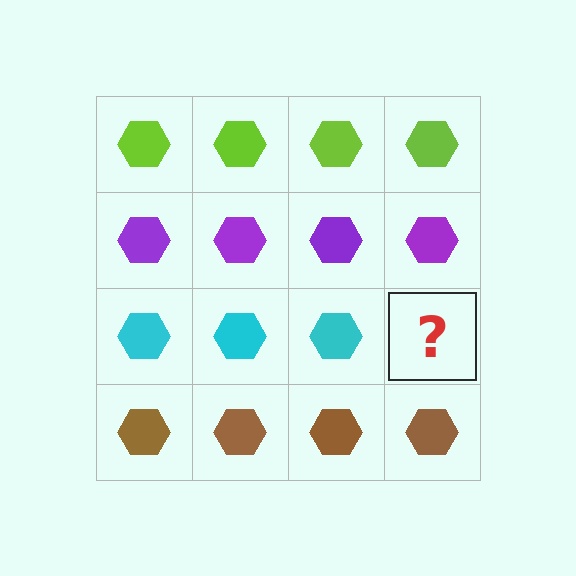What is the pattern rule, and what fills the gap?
The rule is that each row has a consistent color. The gap should be filled with a cyan hexagon.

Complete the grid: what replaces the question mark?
The question mark should be replaced with a cyan hexagon.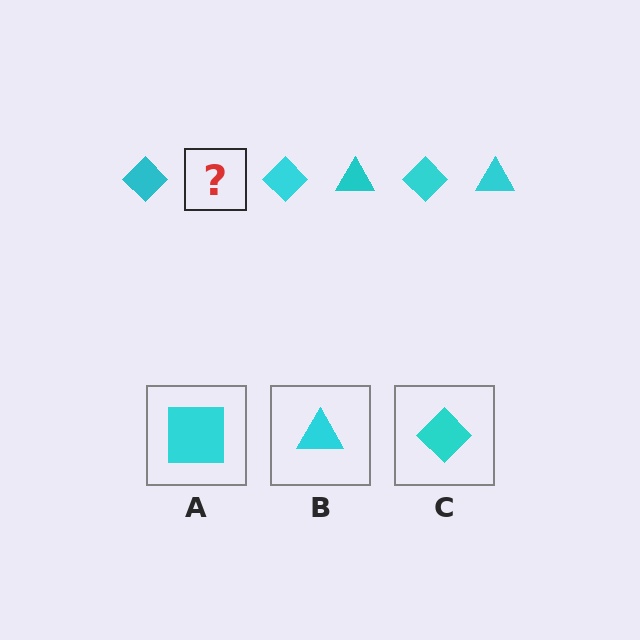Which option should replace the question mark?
Option B.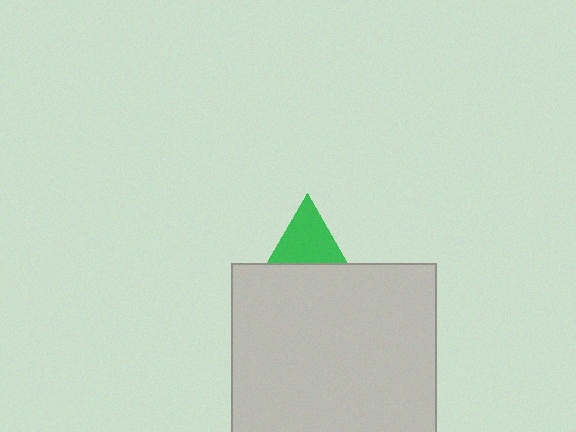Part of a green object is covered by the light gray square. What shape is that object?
It is a triangle.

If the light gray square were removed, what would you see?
You would see the complete green triangle.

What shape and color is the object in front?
The object in front is a light gray square.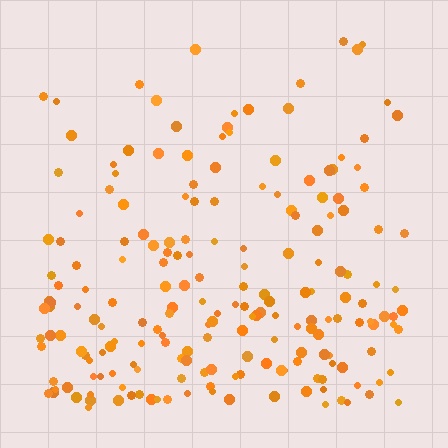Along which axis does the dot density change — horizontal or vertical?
Vertical.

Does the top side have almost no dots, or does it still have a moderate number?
Still a moderate number, just noticeably fewer than the bottom.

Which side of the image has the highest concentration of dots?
The bottom.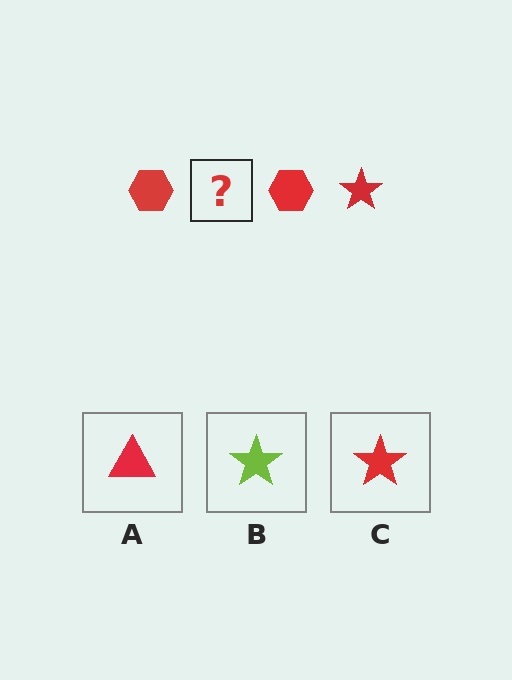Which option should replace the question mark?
Option C.